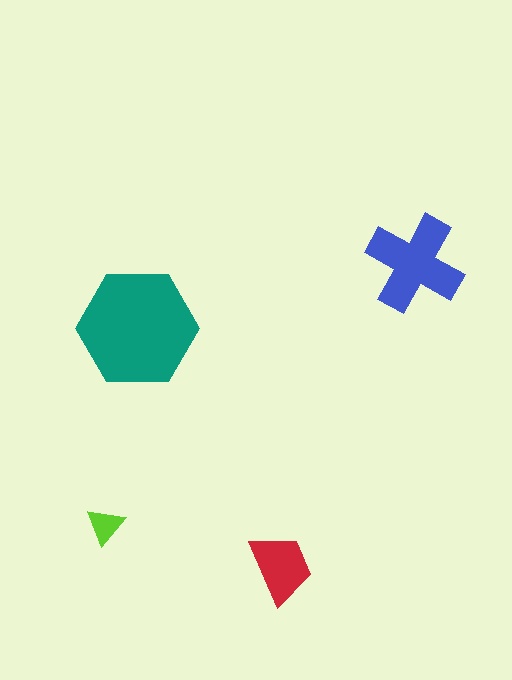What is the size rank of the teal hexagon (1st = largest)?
1st.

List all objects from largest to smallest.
The teal hexagon, the blue cross, the red trapezoid, the lime triangle.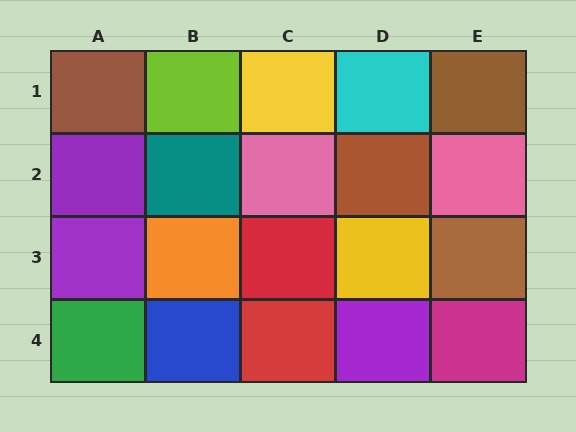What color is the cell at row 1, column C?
Yellow.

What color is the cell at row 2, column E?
Pink.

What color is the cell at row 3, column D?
Yellow.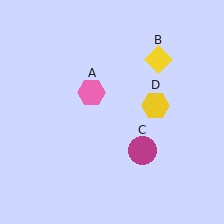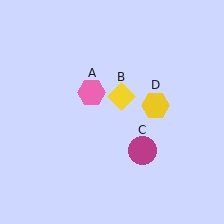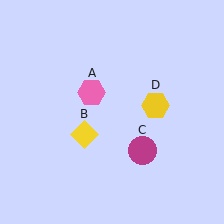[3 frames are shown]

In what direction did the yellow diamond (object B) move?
The yellow diamond (object B) moved down and to the left.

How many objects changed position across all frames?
1 object changed position: yellow diamond (object B).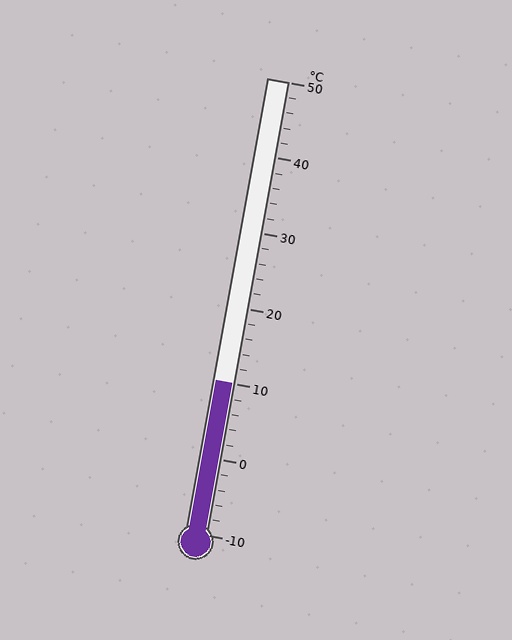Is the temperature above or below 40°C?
The temperature is below 40°C.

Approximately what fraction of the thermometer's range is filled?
The thermometer is filled to approximately 35% of its range.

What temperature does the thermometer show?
The thermometer shows approximately 10°C.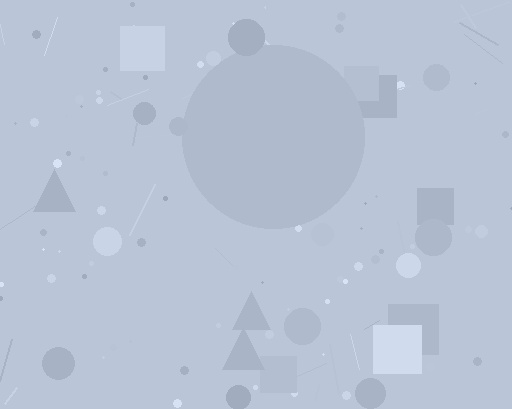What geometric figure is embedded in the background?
A circle is embedded in the background.